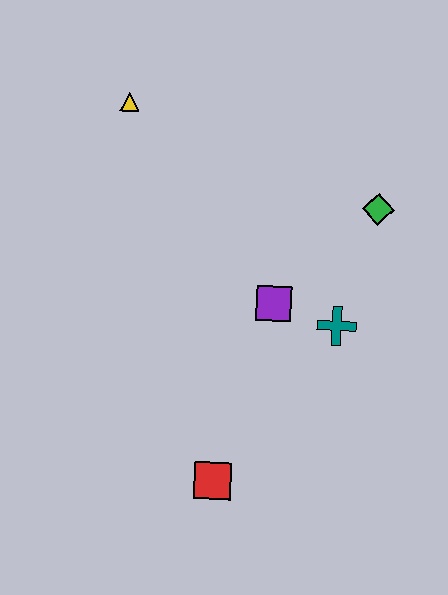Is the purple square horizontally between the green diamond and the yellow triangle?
Yes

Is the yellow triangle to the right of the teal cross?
No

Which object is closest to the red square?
The purple square is closest to the red square.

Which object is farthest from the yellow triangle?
The red square is farthest from the yellow triangle.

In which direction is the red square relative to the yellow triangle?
The red square is below the yellow triangle.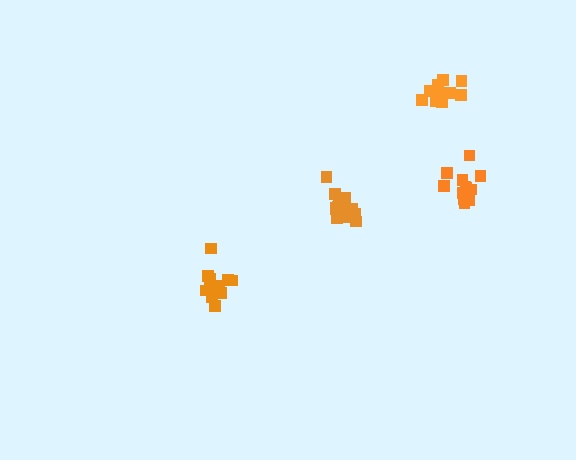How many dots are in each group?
Group 1: 13 dots, Group 2: 15 dots, Group 3: 17 dots, Group 4: 11 dots (56 total).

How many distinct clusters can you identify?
There are 4 distinct clusters.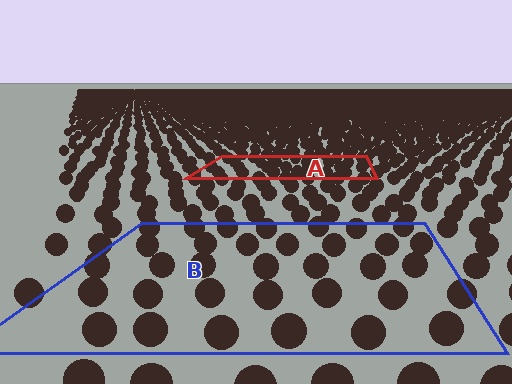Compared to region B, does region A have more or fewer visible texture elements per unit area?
Region A has more texture elements per unit area — they are packed more densely because it is farther away.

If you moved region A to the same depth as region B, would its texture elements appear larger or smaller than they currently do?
They would appear larger. At a closer depth, the same texture elements are projected at a bigger on-screen size.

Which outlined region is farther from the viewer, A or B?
Region A is farther from the viewer — the texture elements inside it appear smaller and more densely packed.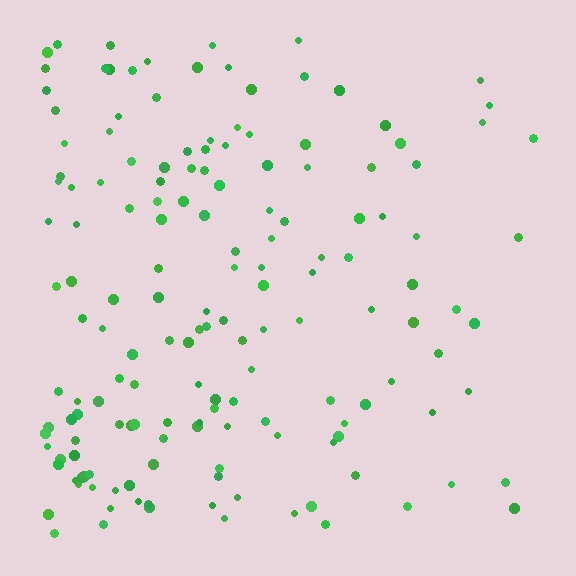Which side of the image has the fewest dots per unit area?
The right.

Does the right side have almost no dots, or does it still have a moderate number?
Still a moderate number, just noticeably fewer than the left.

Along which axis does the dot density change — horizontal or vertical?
Horizontal.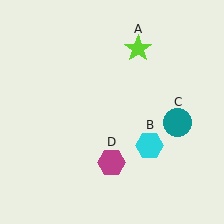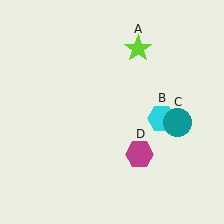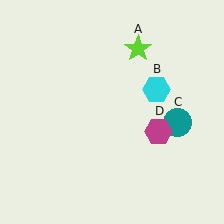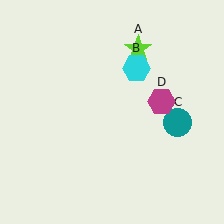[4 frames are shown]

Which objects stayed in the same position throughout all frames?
Lime star (object A) and teal circle (object C) remained stationary.